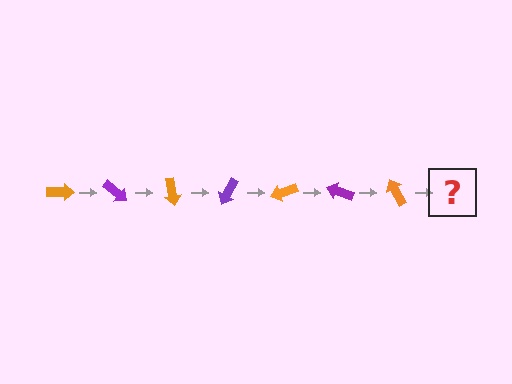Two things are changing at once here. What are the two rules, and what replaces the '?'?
The two rules are that it rotates 40 degrees each step and the color cycles through orange and purple. The '?' should be a purple arrow, rotated 280 degrees from the start.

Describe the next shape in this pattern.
It should be a purple arrow, rotated 280 degrees from the start.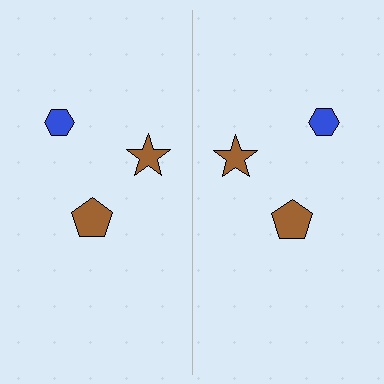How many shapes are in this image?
There are 6 shapes in this image.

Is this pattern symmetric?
Yes, this pattern has bilateral (reflection) symmetry.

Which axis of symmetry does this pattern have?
The pattern has a vertical axis of symmetry running through the center of the image.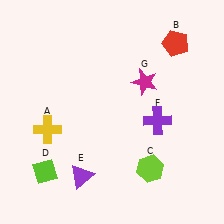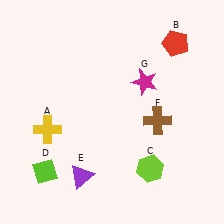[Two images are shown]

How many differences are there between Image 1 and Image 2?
There is 1 difference between the two images.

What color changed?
The cross (F) changed from purple in Image 1 to brown in Image 2.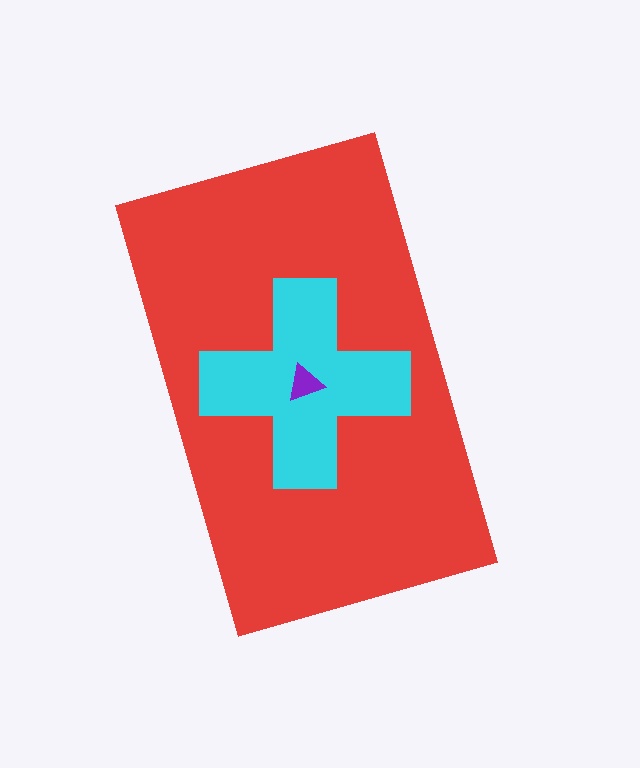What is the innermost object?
The purple triangle.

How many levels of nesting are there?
3.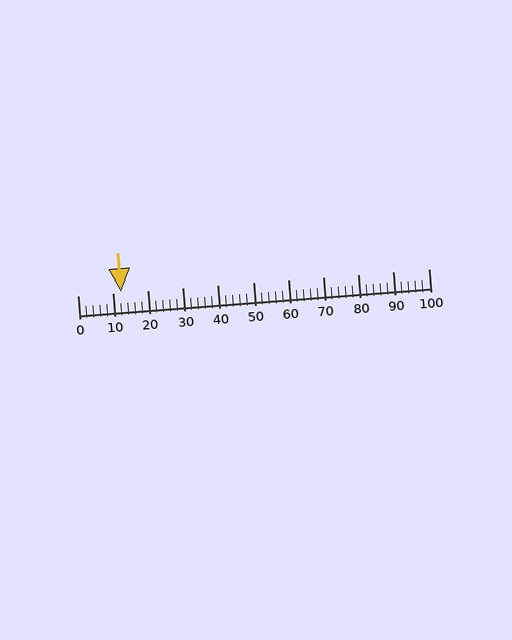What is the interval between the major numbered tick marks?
The major tick marks are spaced 10 units apart.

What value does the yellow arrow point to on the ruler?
The yellow arrow points to approximately 12.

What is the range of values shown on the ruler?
The ruler shows values from 0 to 100.